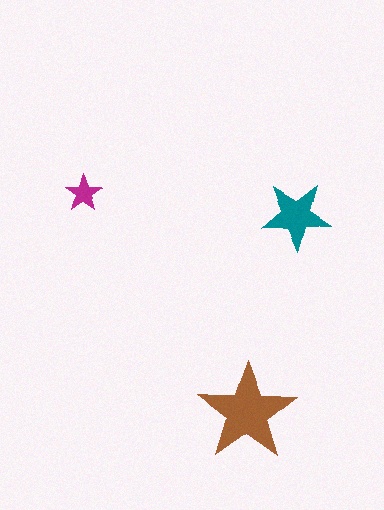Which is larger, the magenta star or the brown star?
The brown one.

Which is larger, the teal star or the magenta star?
The teal one.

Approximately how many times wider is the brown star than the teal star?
About 1.5 times wider.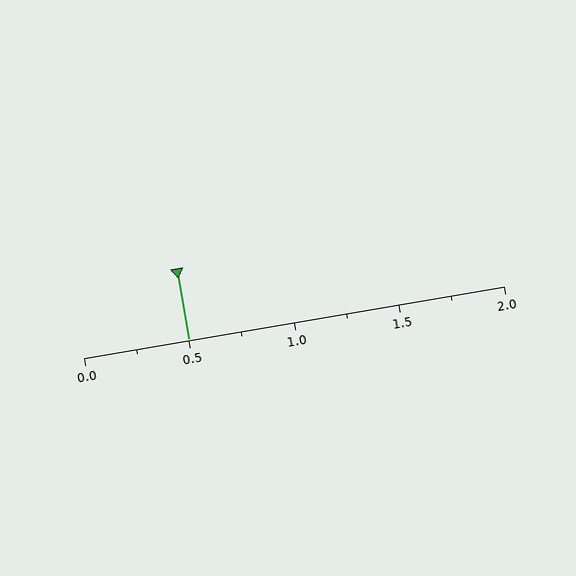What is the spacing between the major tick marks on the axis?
The major ticks are spaced 0.5 apart.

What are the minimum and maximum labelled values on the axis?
The axis runs from 0.0 to 2.0.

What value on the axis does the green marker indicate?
The marker indicates approximately 0.5.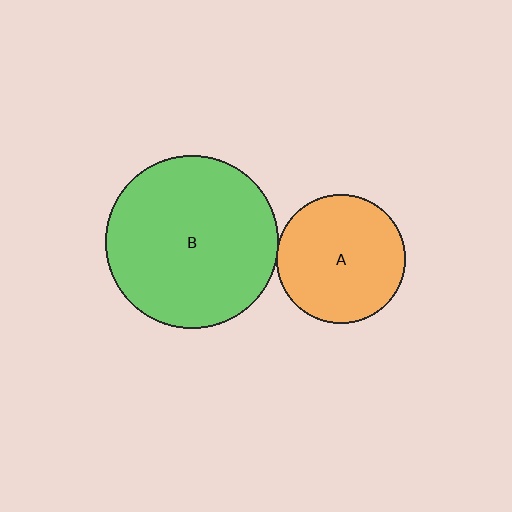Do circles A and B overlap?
Yes.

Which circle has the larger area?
Circle B (green).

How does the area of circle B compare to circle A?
Approximately 1.8 times.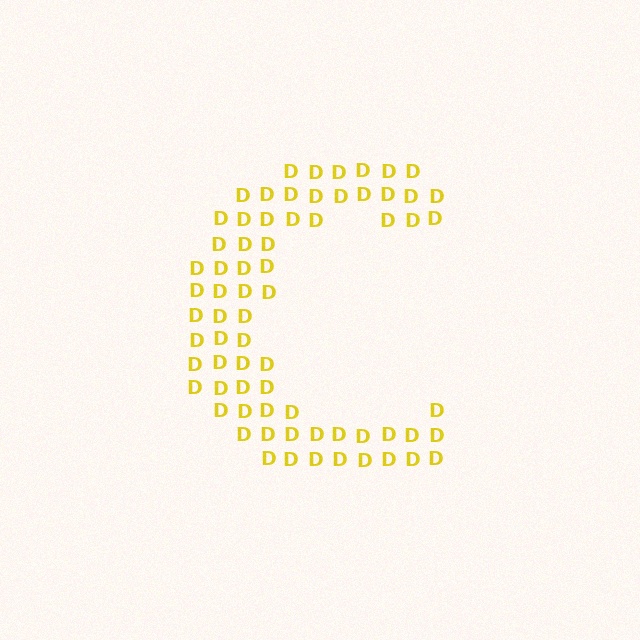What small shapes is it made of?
It is made of small letter D's.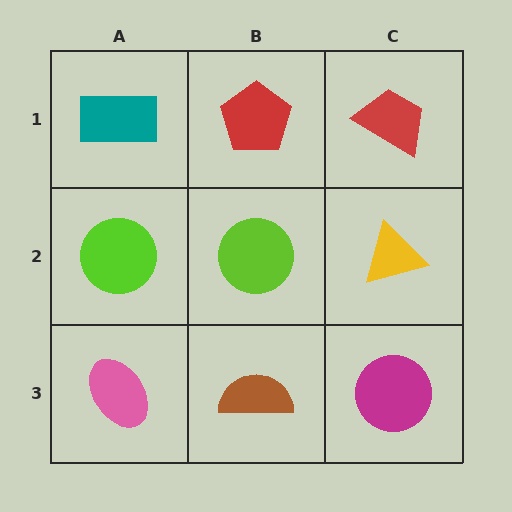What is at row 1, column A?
A teal rectangle.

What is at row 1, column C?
A red trapezoid.